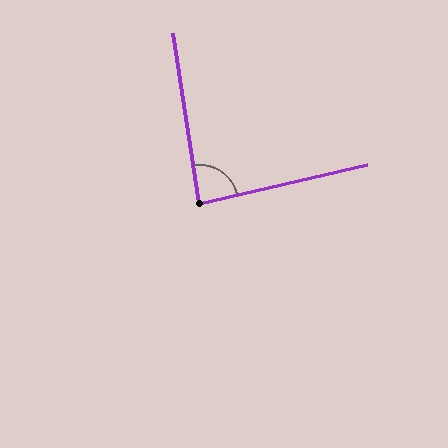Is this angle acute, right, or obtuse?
It is approximately a right angle.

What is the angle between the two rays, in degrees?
Approximately 86 degrees.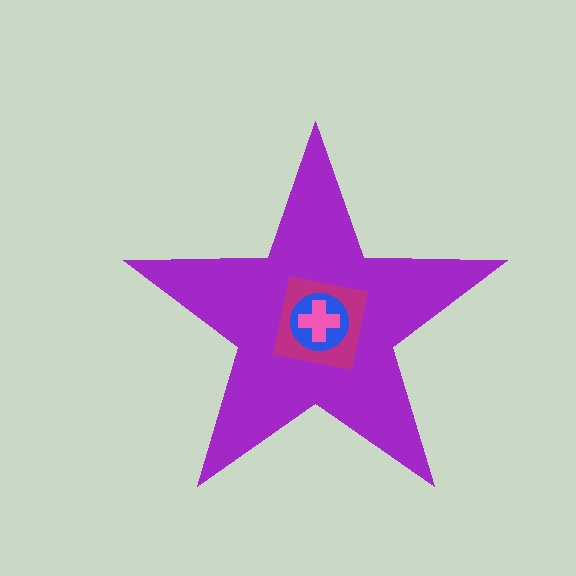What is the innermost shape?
The pink cross.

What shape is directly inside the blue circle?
The pink cross.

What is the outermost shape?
The purple star.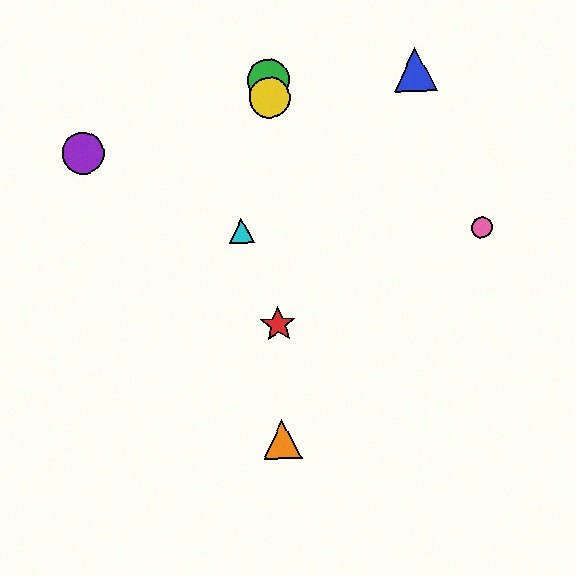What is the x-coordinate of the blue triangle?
The blue triangle is at x≈416.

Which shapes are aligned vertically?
The red star, the green circle, the yellow circle, the orange triangle are aligned vertically.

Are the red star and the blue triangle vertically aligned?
No, the red star is at x≈278 and the blue triangle is at x≈416.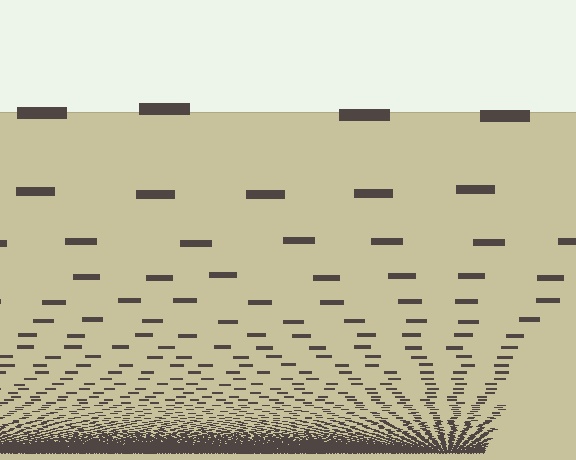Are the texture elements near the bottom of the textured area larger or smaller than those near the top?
Smaller. The gradient is inverted — elements near the bottom are smaller and denser.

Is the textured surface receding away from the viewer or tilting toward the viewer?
The surface appears to tilt toward the viewer. Texture elements get larger and sparser toward the top.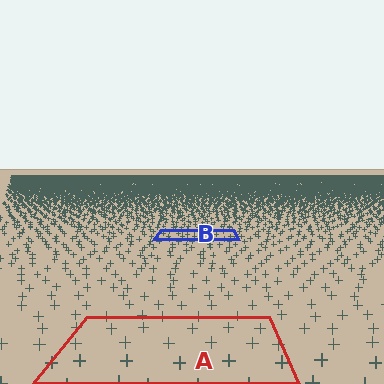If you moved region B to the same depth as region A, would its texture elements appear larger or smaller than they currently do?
They would appear larger. At a closer depth, the same texture elements are projected at a bigger on-screen size.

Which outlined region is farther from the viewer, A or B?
Region B is farther from the viewer — the texture elements inside it appear smaller and more densely packed.